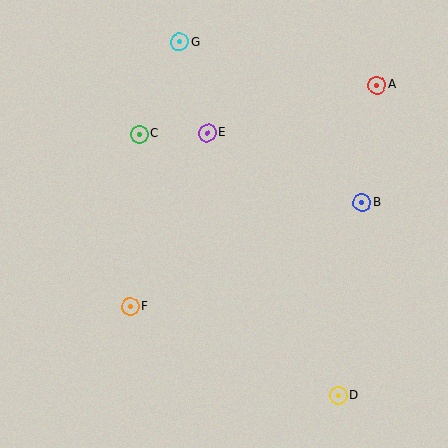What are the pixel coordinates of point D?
Point D is at (338, 395).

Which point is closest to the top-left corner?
Point G is closest to the top-left corner.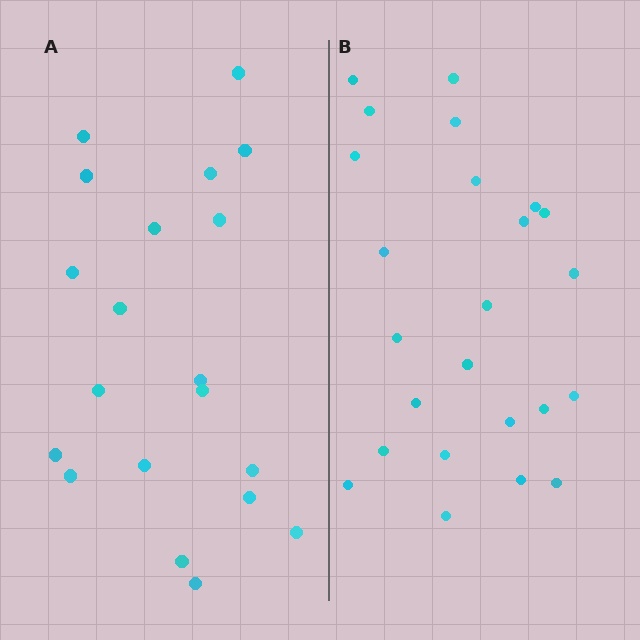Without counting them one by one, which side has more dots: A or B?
Region B (the right region) has more dots.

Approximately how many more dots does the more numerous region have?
Region B has about 4 more dots than region A.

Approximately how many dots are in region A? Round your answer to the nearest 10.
About 20 dots.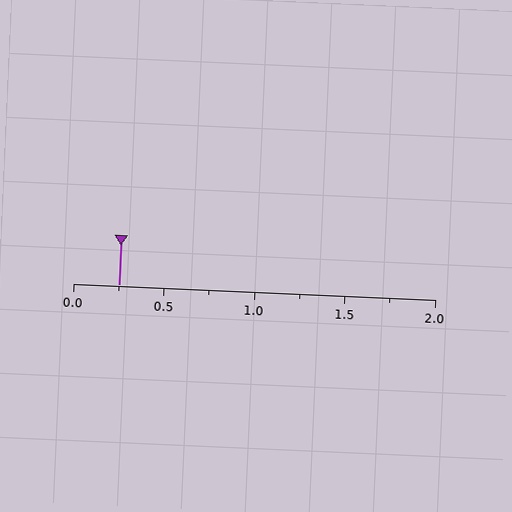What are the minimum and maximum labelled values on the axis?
The axis runs from 0.0 to 2.0.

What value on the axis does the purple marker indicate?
The marker indicates approximately 0.25.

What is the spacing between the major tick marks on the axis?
The major ticks are spaced 0.5 apart.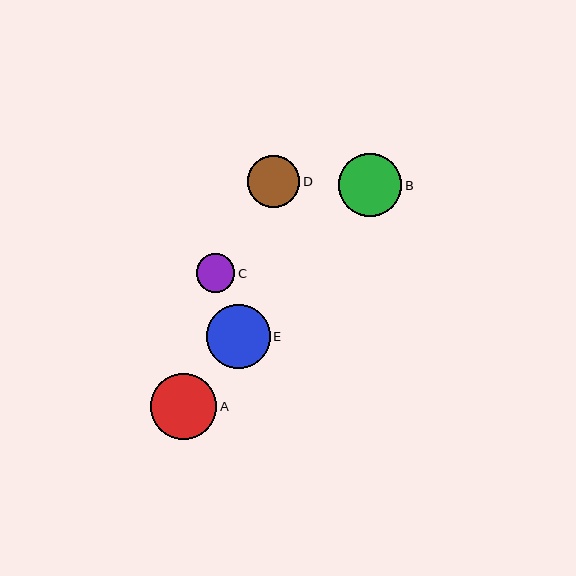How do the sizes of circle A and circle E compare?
Circle A and circle E are approximately the same size.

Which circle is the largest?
Circle A is the largest with a size of approximately 66 pixels.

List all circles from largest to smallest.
From largest to smallest: A, E, B, D, C.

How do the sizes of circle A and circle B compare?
Circle A and circle B are approximately the same size.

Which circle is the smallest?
Circle C is the smallest with a size of approximately 38 pixels.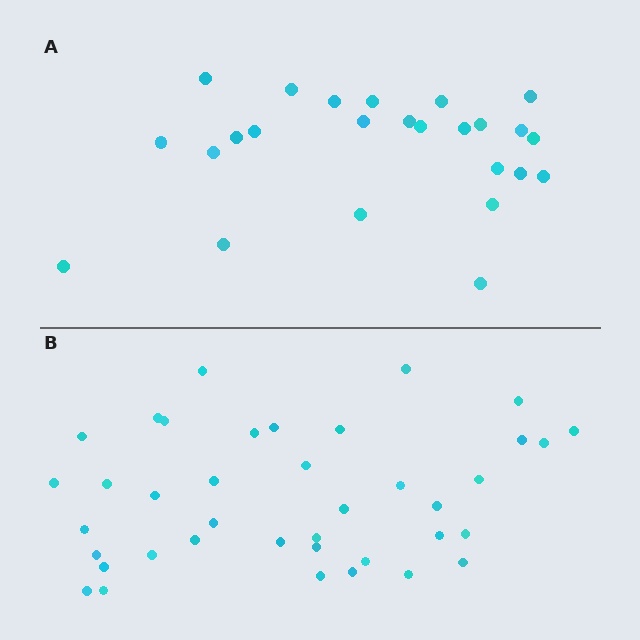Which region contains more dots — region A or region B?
Region B (the bottom region) has more dots.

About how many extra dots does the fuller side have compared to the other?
Region B has approximately 15 more dots than region A.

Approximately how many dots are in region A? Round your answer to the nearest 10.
About 20 dots. (The exact count is 25, which rounds to 20.)